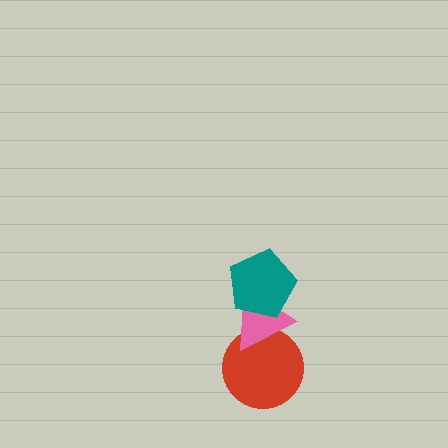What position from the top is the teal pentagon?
The teal pentagon is 1st from the top.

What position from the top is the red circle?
The red circle is 3rd from the top.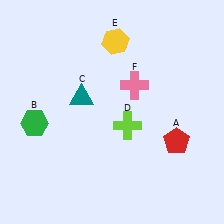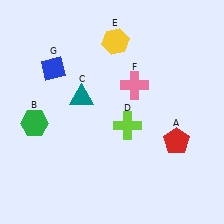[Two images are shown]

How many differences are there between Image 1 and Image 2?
There is 1 difference between the two images.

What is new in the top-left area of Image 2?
A blue diamond (G) was added in the top-left area of Image 2.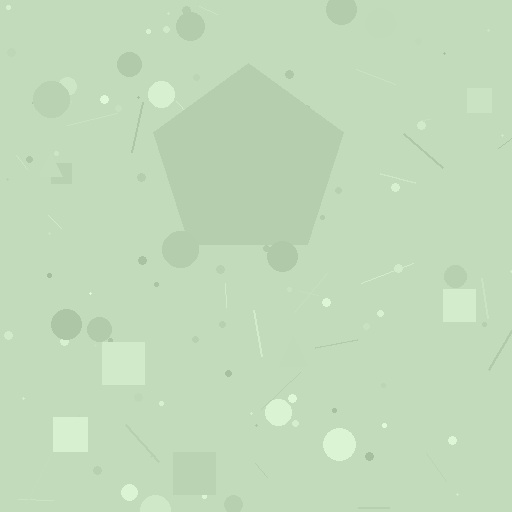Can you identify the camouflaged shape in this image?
The camouflaged shape is a pentagon.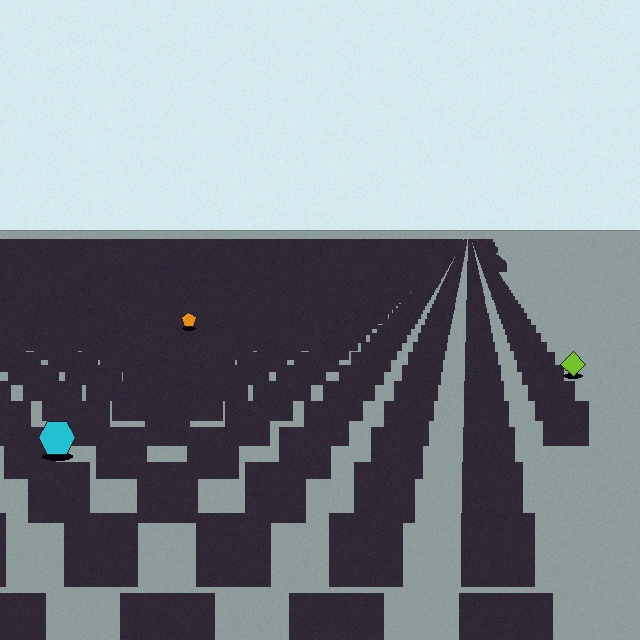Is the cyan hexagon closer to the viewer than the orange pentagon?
Yes. The cyan hexagon is closer — you can tell from the texture gradient: the ground texture is coarser near it.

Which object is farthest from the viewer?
The orange pentagon is farthest from the viewer. It appears smaller and the ground texture around it is denser.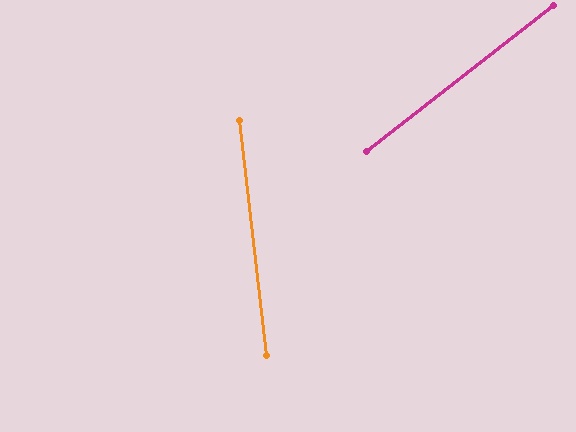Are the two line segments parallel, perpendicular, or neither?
Neither parallel nor perpendicular — they differ by about 59°.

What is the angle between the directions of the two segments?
Approximately 59 degrees.